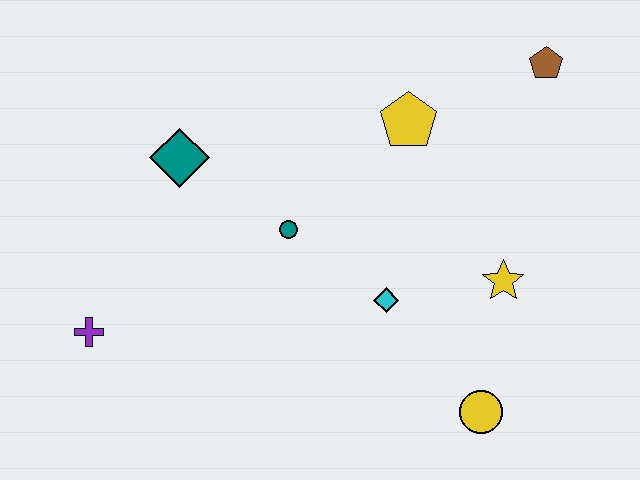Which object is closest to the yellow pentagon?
The brown pentagon is closest to the yellow pentagon.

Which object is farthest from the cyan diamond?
The purple cross is farthest from the cyan diamond.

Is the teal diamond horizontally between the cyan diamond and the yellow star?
No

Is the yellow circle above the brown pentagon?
No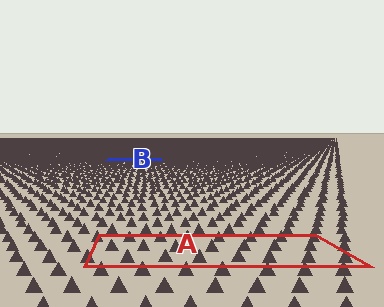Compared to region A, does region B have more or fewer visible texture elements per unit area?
Region B has more texture elements per unit area — they are packed more densely because it is farther away.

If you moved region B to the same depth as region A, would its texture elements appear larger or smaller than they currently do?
They would appear larger. At a closer depth, the same texture elements are projected at a bigger on-screen size.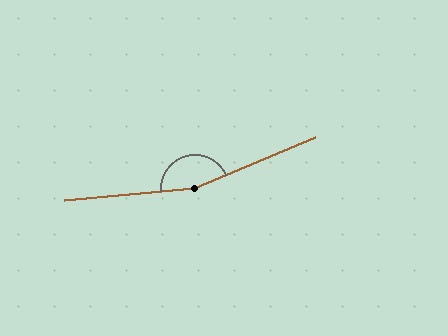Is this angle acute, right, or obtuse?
It is obtuse.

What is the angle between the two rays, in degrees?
Approximately 162 degrees.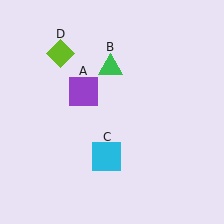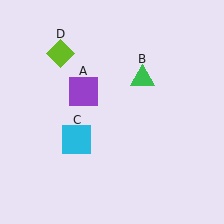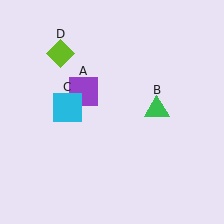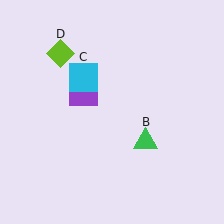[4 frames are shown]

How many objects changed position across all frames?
2 objects changed position: green triangle (object B), cyan square (object C).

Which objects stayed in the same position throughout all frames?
Purple square (object A) and lime diamond (object D) remained stationary.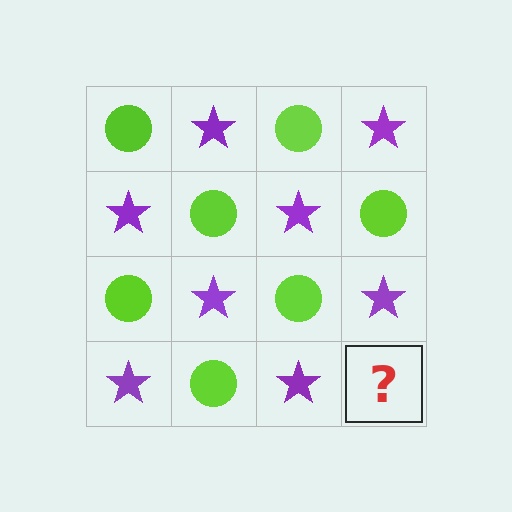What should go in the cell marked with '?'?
The missing cell should contain a lime circle.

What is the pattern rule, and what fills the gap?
The rule is that it alternates lime circle and purple star in a checkerboard pattern. The gap should be filled with a lime circle.